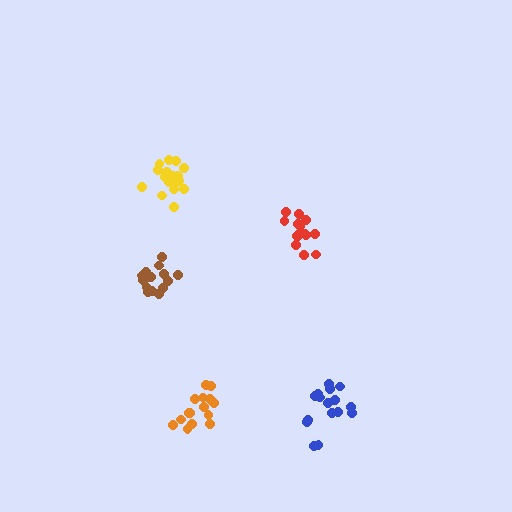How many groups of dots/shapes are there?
There are 5 groups.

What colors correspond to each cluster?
The clusters are colored: blue, orange, brown, red, yellow.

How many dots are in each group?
Group 1: 18 dots, Group 2: 15 dots, Group 3: 16 dots, Group 4: 15 dots, Group 5: 19 dots (83 total).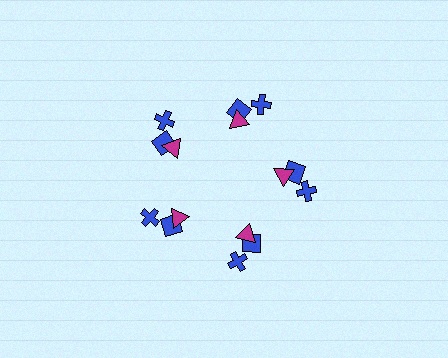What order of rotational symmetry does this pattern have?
This pattern has 5-fold rotational symmetry.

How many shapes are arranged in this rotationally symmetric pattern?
There are 15 shapes, arranged in 5 groups of 3.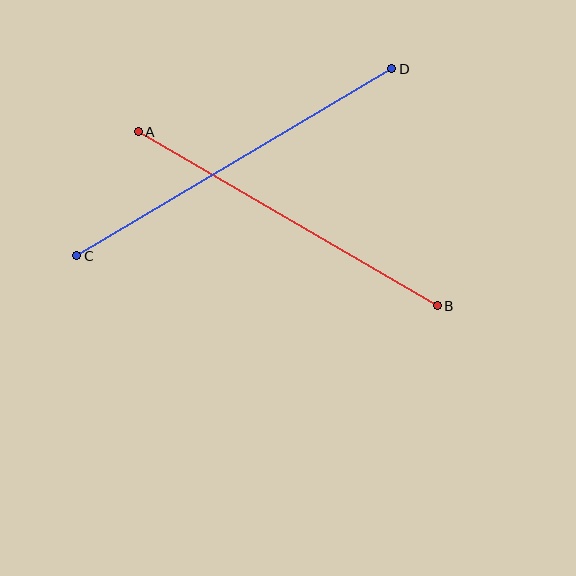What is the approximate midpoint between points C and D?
The midpoint is at approximately (234, 162) pixels.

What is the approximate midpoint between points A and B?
The midpoint is at approximately (288, 219) pixels.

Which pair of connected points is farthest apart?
Points C and D are farthest apart.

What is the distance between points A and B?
The distance is approximately 346 pixels.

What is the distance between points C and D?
The distance is approximately 366 pixels.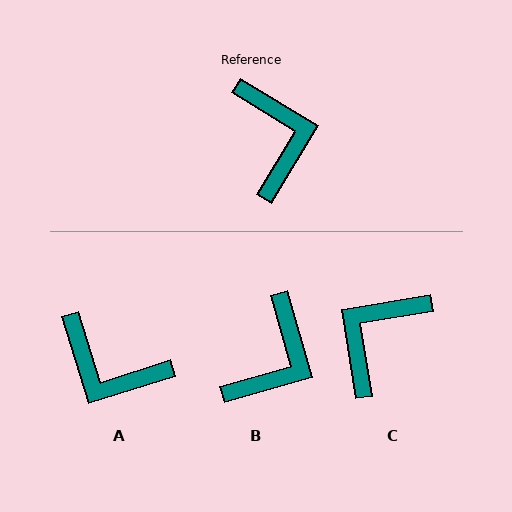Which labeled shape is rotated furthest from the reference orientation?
A, about 131 degrees away.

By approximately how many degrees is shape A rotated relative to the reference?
Approximately 131 degrees clockwise.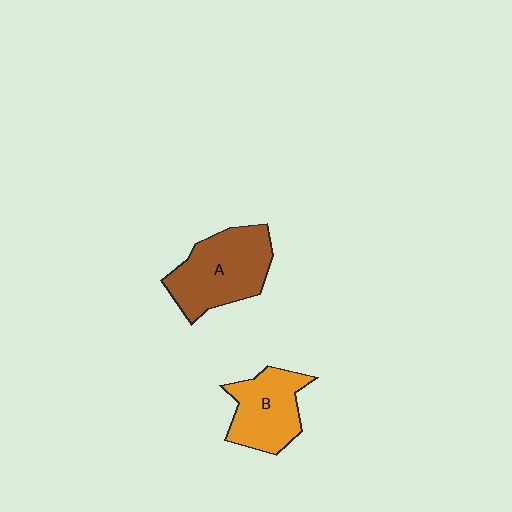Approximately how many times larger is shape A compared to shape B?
Approximately 1.3 times.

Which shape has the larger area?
Shape A (brown).